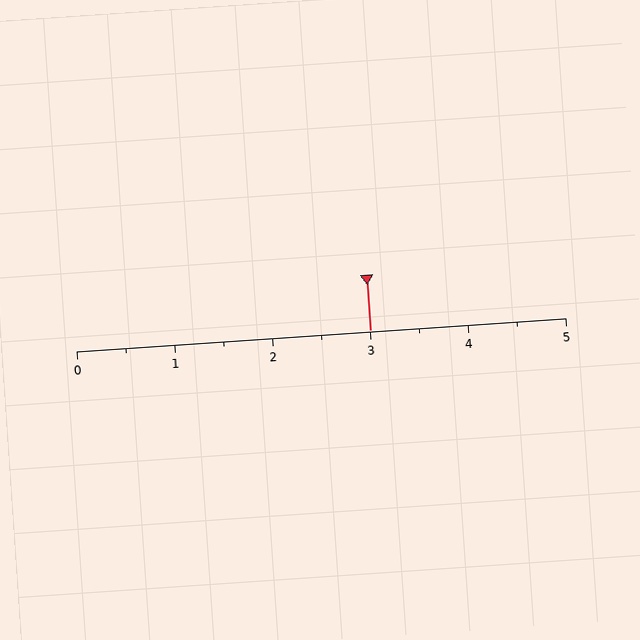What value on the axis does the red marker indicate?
The marker indicates approximately 3.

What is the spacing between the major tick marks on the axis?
The major ticks are spaced 1 apart.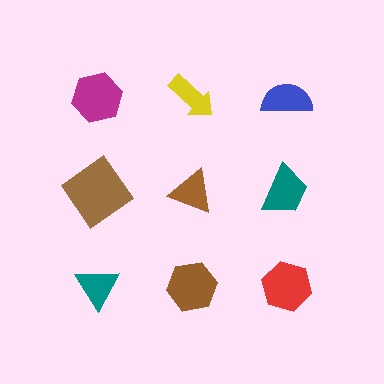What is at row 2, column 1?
A brown diamond.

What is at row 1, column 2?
A yellow arrow.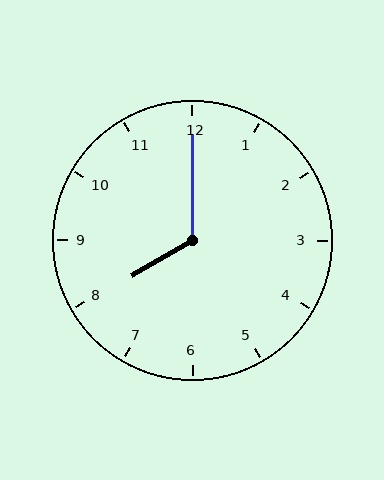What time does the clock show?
8:00.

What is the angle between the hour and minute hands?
Approximately 120 degrees.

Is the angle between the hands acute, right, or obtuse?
It is obtuse.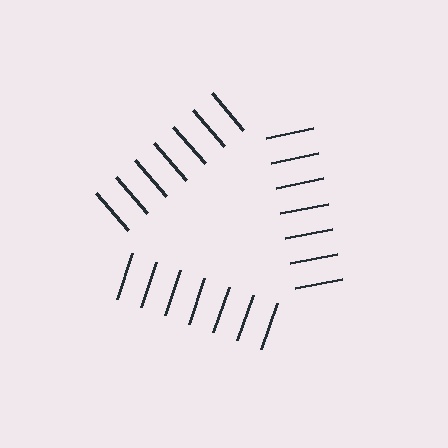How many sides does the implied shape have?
3 sides — the line-ends trace a triangle.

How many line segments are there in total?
21 — 7 along each of the 3 edges.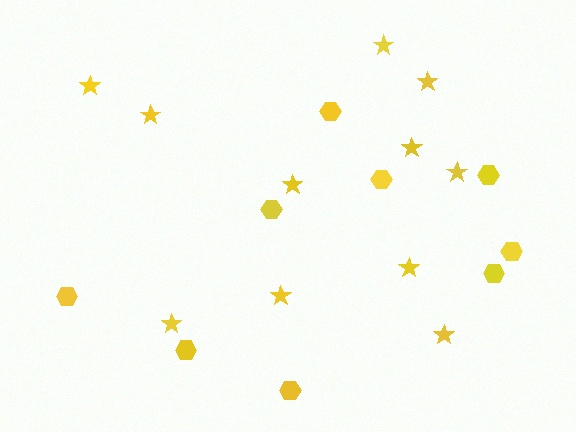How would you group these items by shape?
There are 2 groups: one group of stars (11) and one group of hexagons (9).